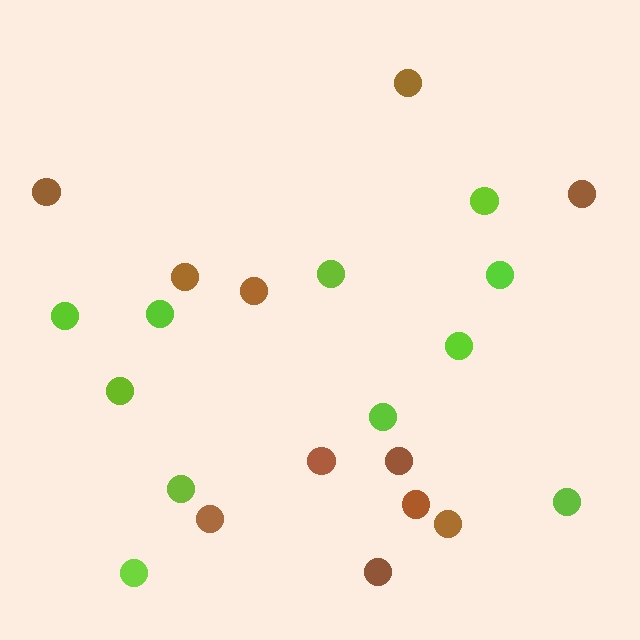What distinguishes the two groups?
There are 2 groups: one group of brown circles (11) and one group of lime circles (11).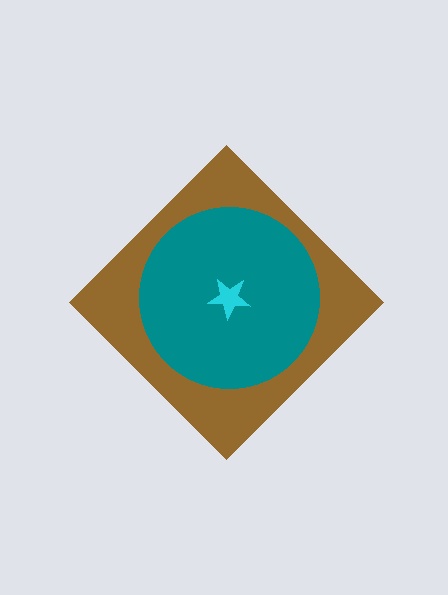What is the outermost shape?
The brown diamond.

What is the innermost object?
The cyan star.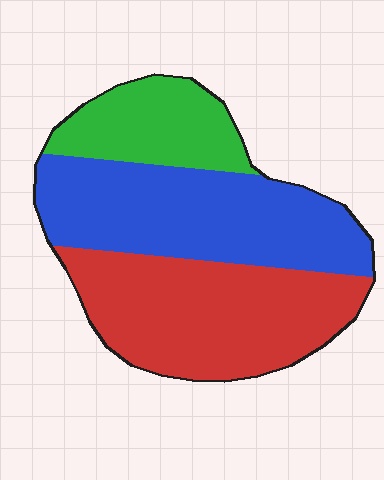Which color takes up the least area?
Green, at roughly 20%.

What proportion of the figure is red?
Red covers roughly 40% of the figure.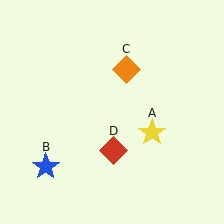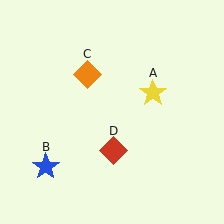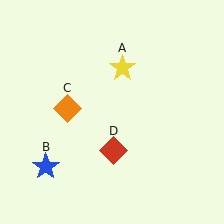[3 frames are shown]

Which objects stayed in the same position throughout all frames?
Blue star (object B) and red diamond (object D) remained stationary.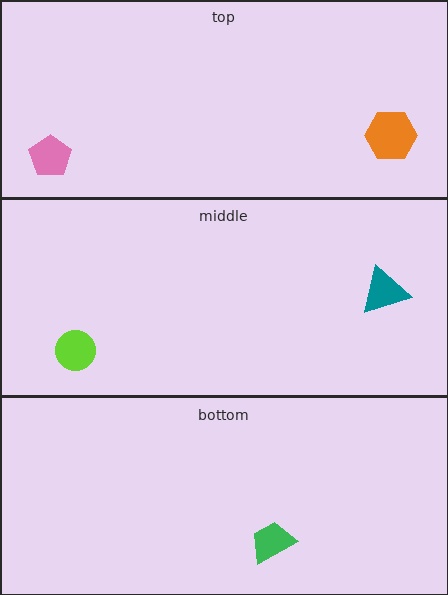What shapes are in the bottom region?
The green trapezoid.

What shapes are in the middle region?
The lime circle, the teal triangle.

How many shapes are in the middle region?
2.